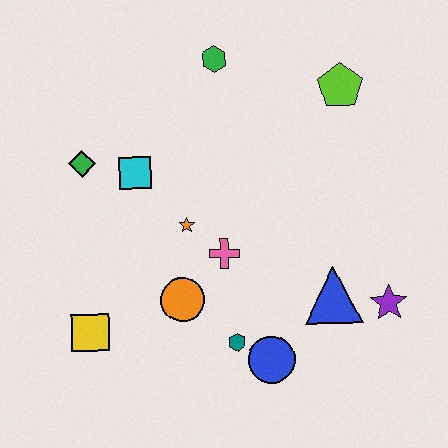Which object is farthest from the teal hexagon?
The green hexagon is farthest from the teal hexagon.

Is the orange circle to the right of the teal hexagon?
No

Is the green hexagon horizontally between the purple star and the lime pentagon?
No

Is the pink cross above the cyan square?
No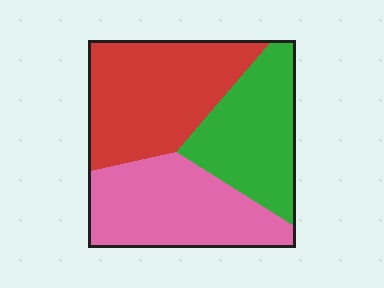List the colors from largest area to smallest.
From largest to smallest: red, pink, green.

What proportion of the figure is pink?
Pink takes up about one third (1/3) of the figure.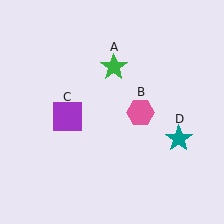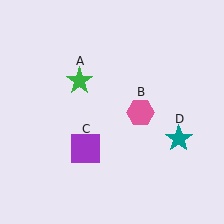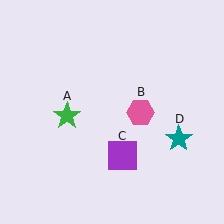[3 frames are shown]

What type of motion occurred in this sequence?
The green star (object A), purple square (object C) rotated counterclockwise around the center of the scene.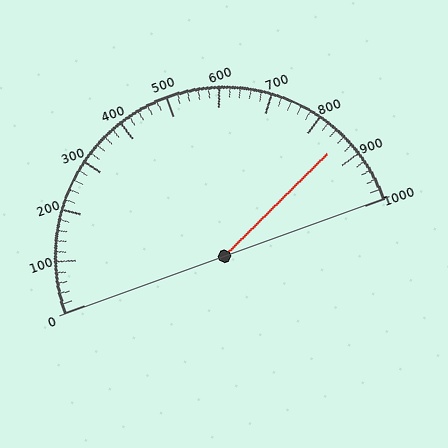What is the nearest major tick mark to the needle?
The nearest major tick mark is 900.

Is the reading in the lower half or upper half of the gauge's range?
The reading is in the upper half of the range (0 to 1000).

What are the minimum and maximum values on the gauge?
The gauge ranges from 0 to 1000.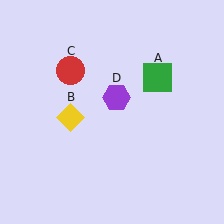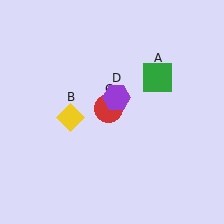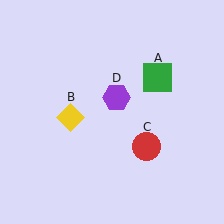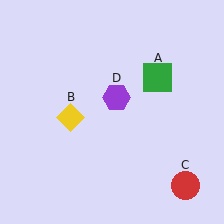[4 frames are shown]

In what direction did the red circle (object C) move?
The red circle (object C) moved down and to the right.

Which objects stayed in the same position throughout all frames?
Green square (object A) and yellow diamond (object B) and purple hexagon (object D) remained stationary.